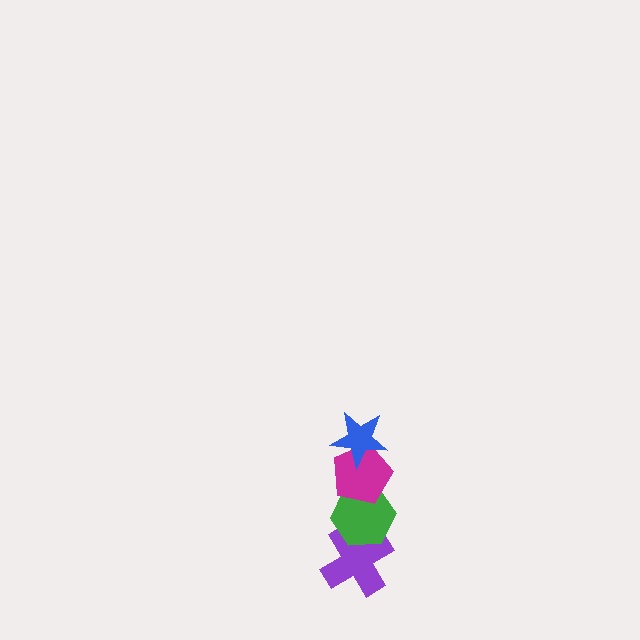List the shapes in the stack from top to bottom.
From top to bottom: the blue star, the magenta pentagon, the green hexagon, the purple cross.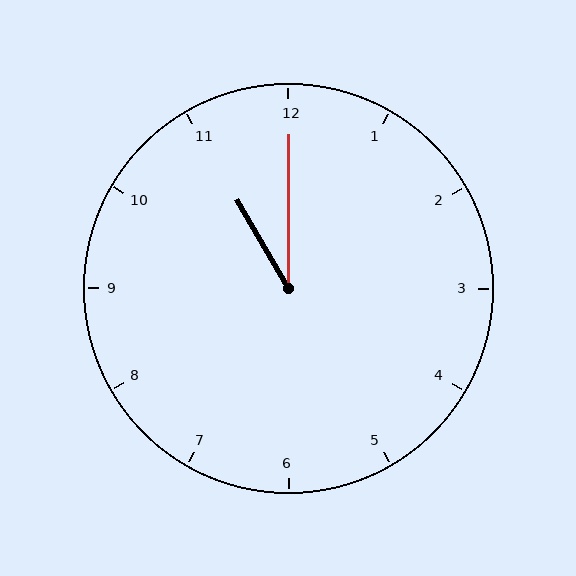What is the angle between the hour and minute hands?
Approximately 30 degrees.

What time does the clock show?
11:00.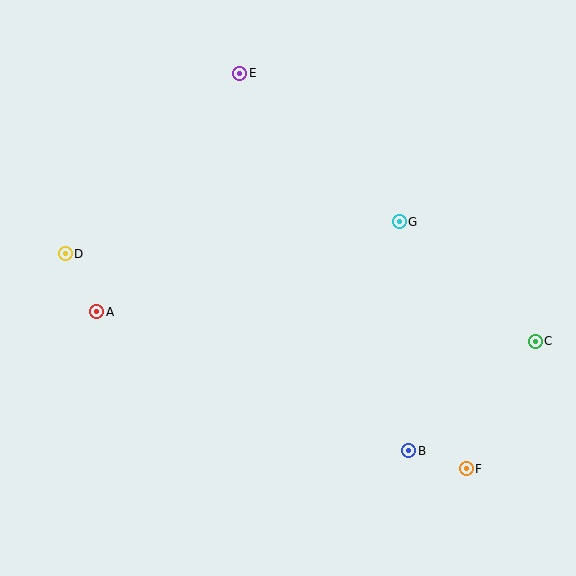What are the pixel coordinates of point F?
Point F is at (466, 469).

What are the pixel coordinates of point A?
Point A is at (97, 312).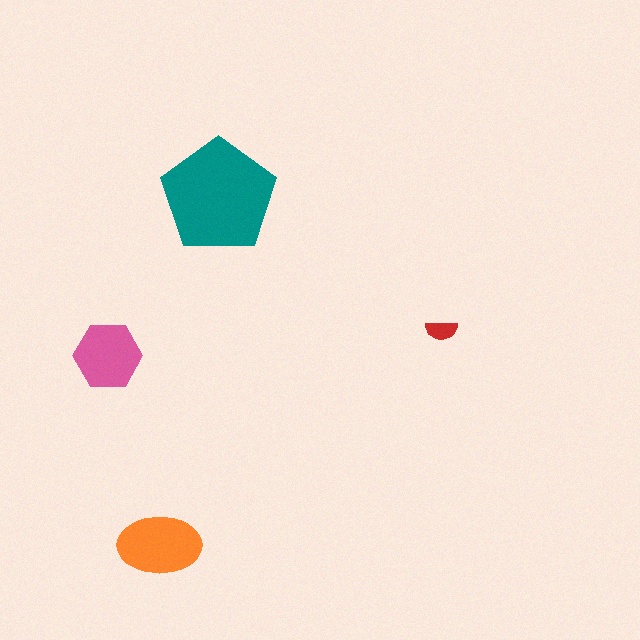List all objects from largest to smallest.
The teal pentagon, the orange ellipse, the pink hexagon, the red semicircle.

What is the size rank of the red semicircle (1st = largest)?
4th.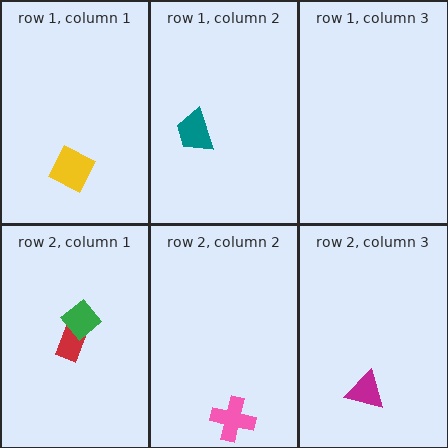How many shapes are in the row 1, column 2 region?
1.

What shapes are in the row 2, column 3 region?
The magenta triangle.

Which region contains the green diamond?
The row 2, column 1 region.